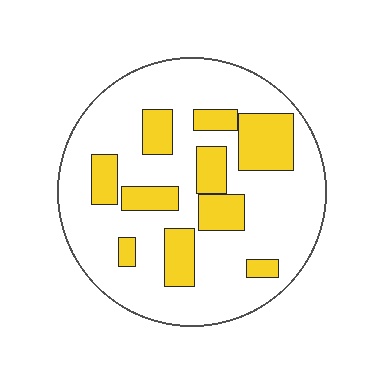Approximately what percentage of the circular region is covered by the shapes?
Approximately 25%.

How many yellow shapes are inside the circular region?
10.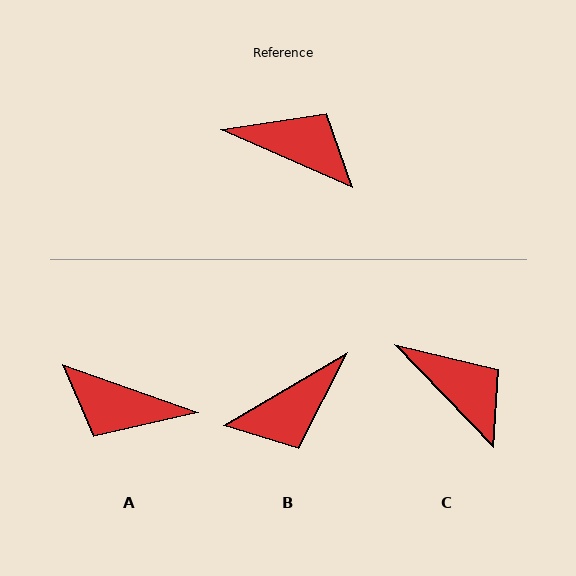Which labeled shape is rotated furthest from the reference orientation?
A, about 176 degrees away.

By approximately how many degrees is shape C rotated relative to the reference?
Approximately 22 degrees clockwise.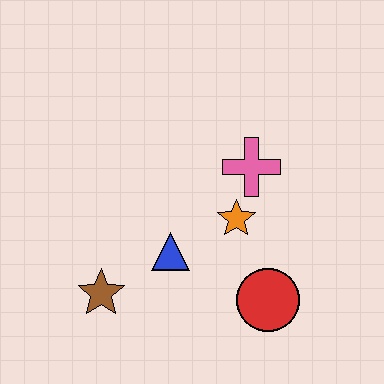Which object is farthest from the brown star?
The pink cross is farthest from the brown star.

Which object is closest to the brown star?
The blue triangle is closest to the brown star.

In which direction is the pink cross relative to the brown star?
The pink cross is to the right of the brown star.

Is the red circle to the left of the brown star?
No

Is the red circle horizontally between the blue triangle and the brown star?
No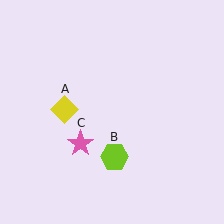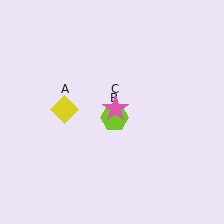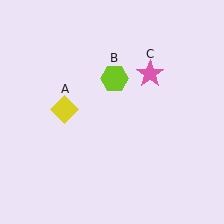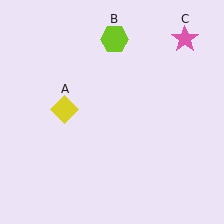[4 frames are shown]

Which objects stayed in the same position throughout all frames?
Yellow diamond (object A) remained stationary.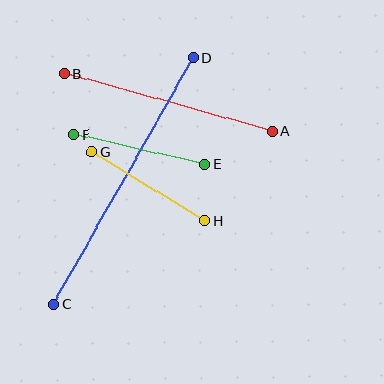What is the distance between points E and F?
The distance is approximately 134 pixels.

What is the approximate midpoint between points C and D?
The midpoint is at approximately (124, 181) pixels.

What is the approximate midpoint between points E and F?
The midpoint is at approximately (139, 149) pixels.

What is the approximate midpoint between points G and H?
The midpoint is at approximately (149, 187) pixels.